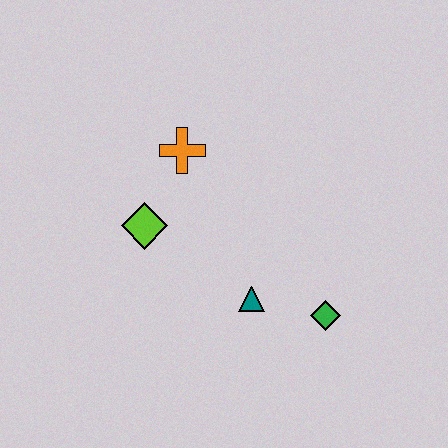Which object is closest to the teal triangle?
The green diamond is closest to the teal triangle.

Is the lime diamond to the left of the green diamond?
Yes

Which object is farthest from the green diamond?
The orange cross is farthest from the green diamond.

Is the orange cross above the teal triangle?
Yes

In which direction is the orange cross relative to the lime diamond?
The orange cross is above the lime diamond.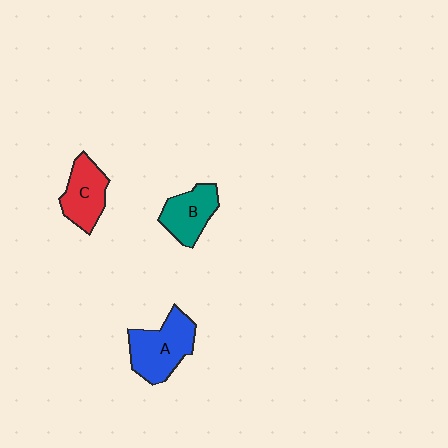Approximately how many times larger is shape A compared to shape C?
Approximately 1.3 times.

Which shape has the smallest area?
Shape B (teal).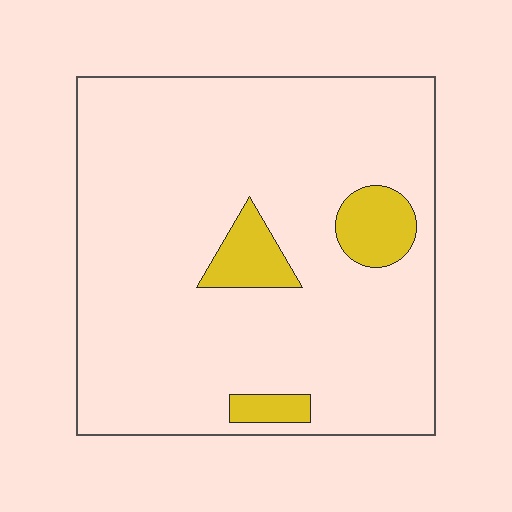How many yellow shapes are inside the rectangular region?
3.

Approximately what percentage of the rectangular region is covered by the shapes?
Approximately 10%.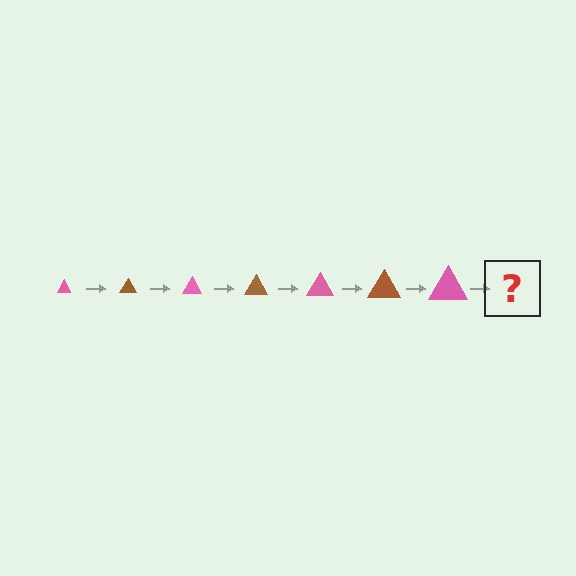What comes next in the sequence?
The next element should be a brown triangle, larger than the previous one.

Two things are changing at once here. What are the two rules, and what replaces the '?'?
The two rules are that the triangle grows larger each step and the color cycles through pink and brown. The '?' should be a brown triangle, larger than the previous one.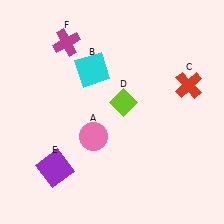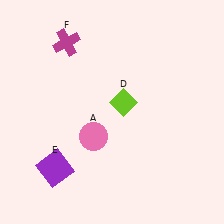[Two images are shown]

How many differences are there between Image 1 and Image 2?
There are 2 differences between the two images.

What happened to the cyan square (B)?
The cyan square (B) was removed in Image 2. It was in the top-left area of Image 1.